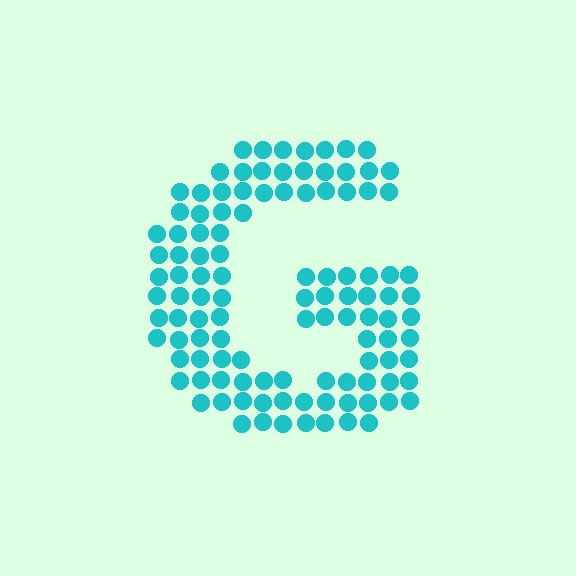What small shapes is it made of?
It is made of small circles.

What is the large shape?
The large shape is the letter G.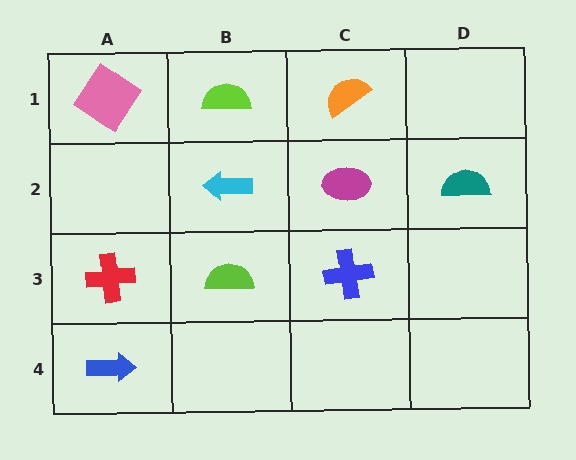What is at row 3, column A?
A red cross.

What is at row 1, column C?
An orange semicircle.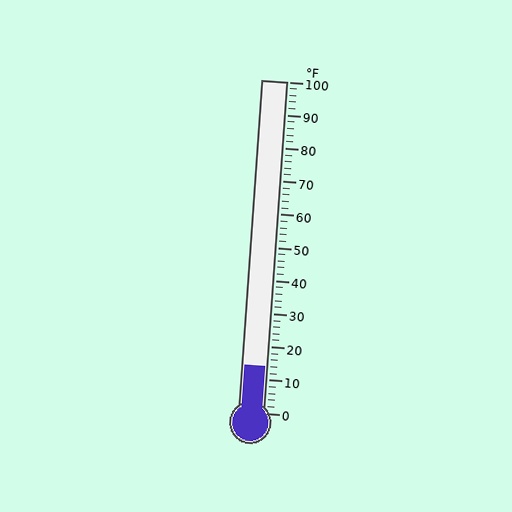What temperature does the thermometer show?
The thermometer shows approximately 14°F.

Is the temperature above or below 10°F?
The temperature is above 10°F.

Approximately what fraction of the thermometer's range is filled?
The thermometer is filled to approximately 15% of its range.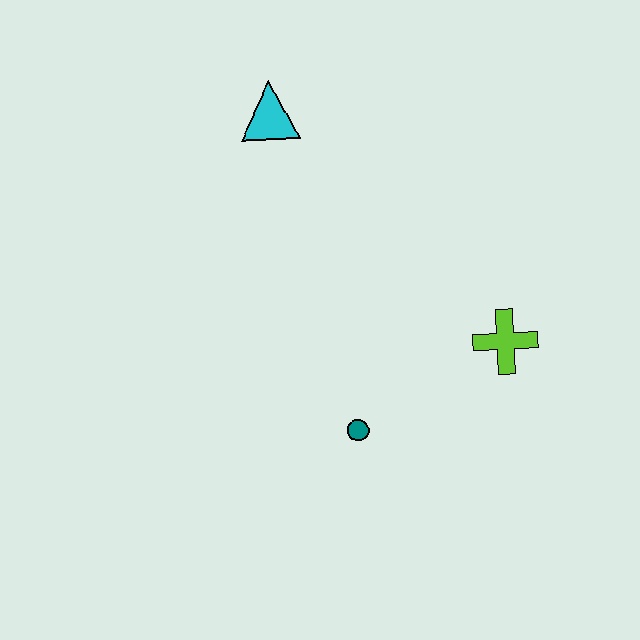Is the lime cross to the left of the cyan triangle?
No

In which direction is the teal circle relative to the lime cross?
The teal circle is to the left of the lime cross.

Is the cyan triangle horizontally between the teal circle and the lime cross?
No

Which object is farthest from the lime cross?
The cyan triangle is farthest from the lime cross.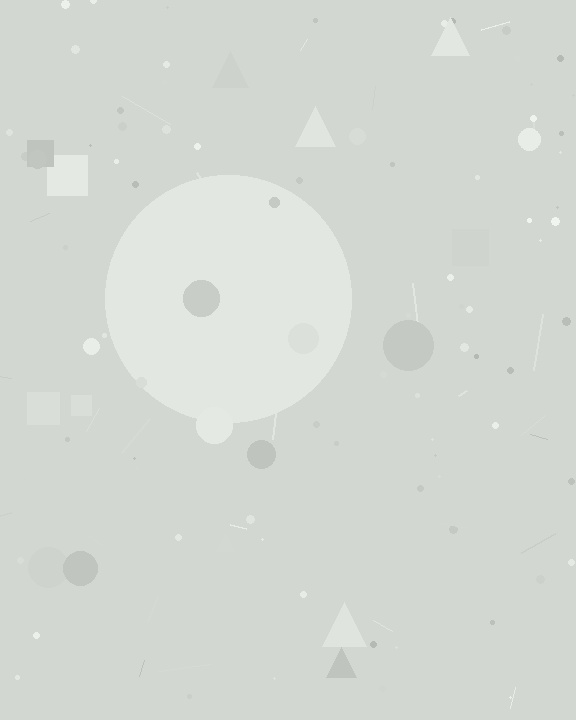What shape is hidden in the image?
A circle is hidden in the image.